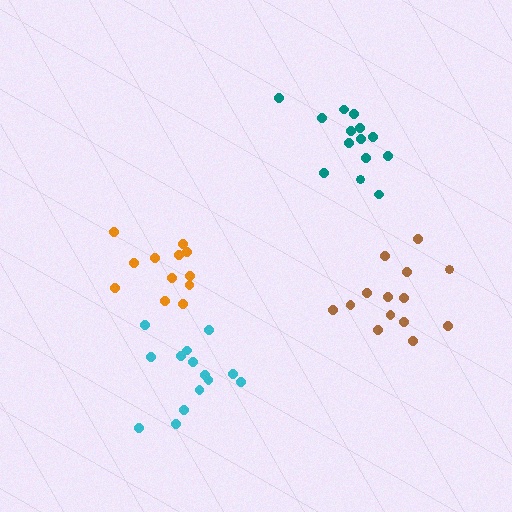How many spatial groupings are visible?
There are 4 spatial groupings.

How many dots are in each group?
Group 1: 12 dots, Group 2: 14 dots, Group 3: 14 dots, Group 4: 14 dots (54 total).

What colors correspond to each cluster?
The clusters are colored: orange, cyan, teal, brown.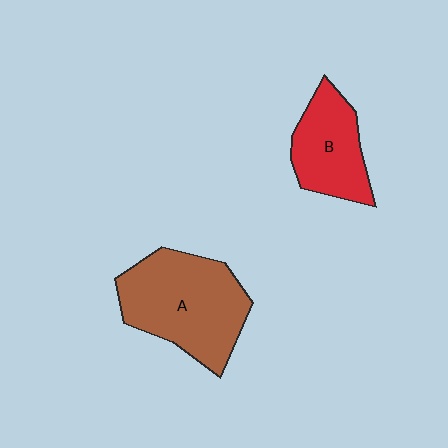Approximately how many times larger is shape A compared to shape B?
Approximately 1.6 times.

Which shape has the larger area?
Shape A (brown).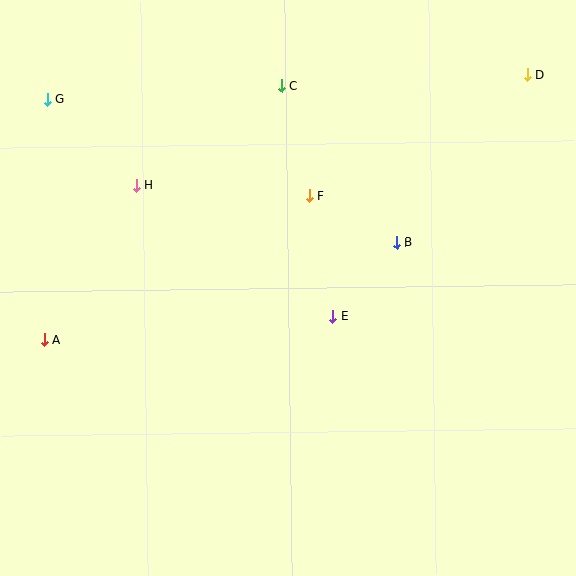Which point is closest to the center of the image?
Point E at (333, 317) is closest to the center.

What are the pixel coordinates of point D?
Point D is at (528, 75).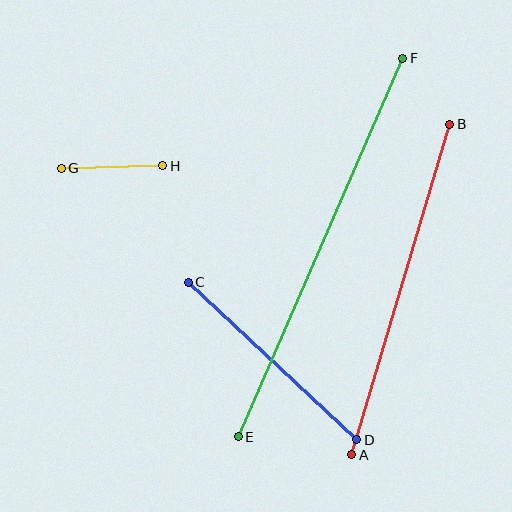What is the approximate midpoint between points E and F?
The midpoint is at approximately (320, 248) pixels.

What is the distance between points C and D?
The distance is approximately 230 pixels.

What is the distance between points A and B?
The distance is approximately 344 pixels.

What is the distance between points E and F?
The distance is approximately 413 pixels.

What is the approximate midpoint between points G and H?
The midpoint is at approximately (112, 167) pixels.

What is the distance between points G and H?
The distance is approximately 102 pixels.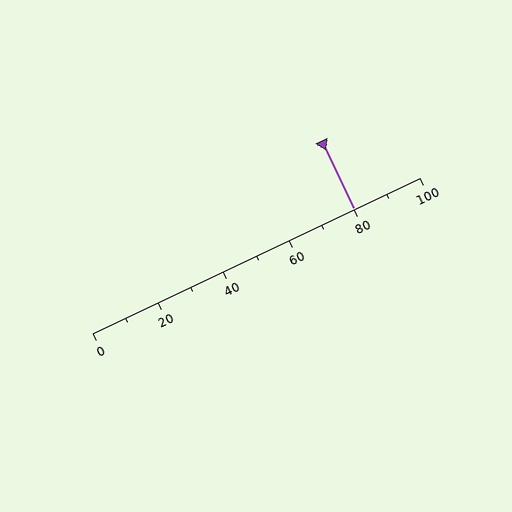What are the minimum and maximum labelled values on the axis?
The axis runs from 0 to 100.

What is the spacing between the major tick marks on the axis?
The major ticks are spaced 20 apart.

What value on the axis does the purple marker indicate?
The marker indicates approximately 80.